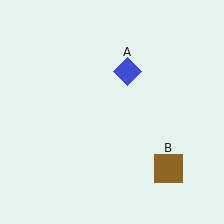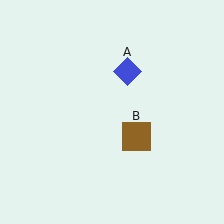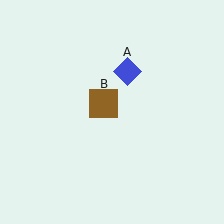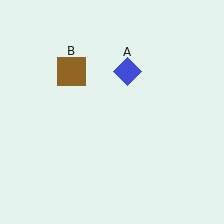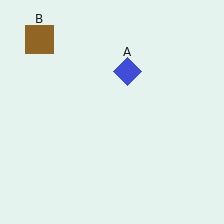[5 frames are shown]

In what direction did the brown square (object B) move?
The brown square (object B) moved up and to the left.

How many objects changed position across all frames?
1 object changed position: brown square (object B).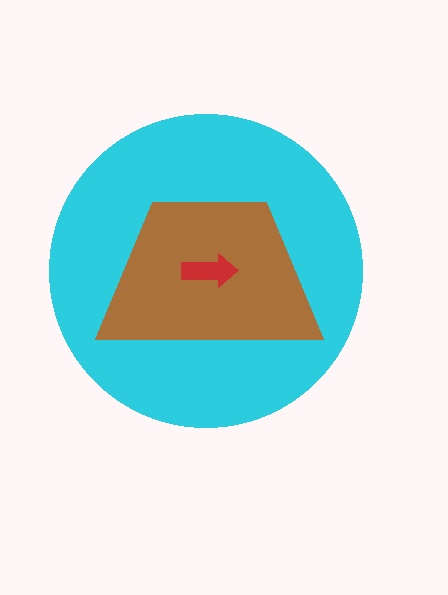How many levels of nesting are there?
3.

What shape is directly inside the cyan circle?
The brown trapezoid.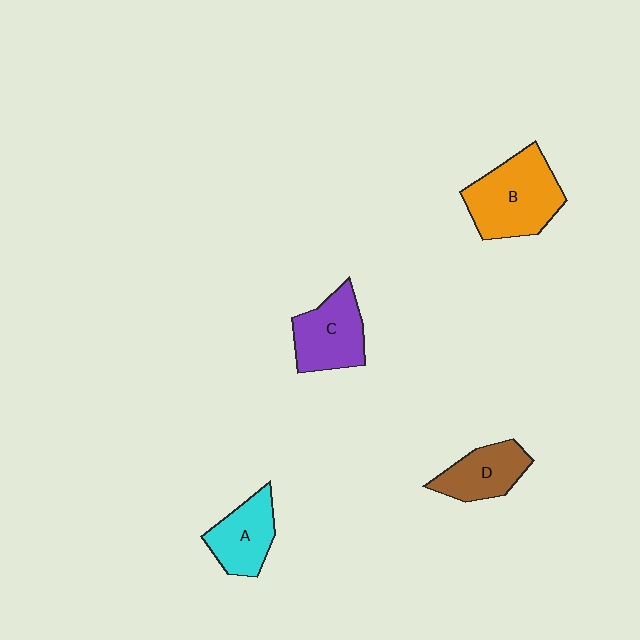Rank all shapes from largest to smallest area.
From largest to smallest: B (orange), C (purple), A (cyan), D (brown).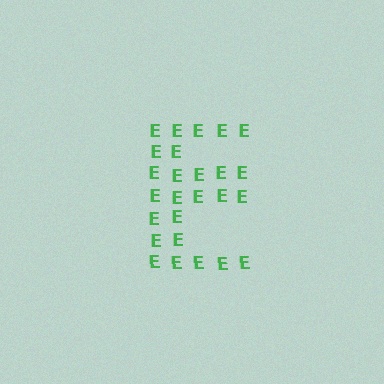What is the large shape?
The large shape is the letter E.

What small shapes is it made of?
It is made of small letter E's.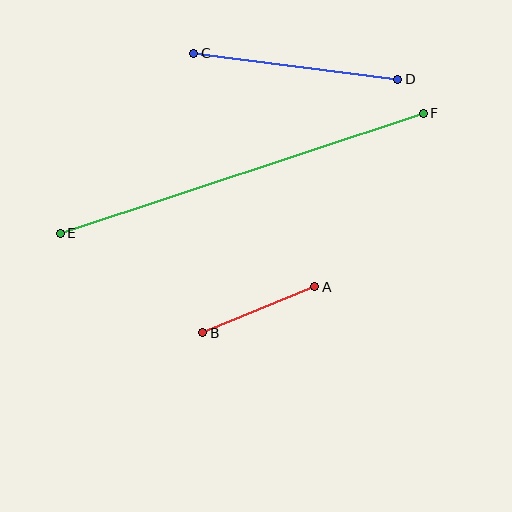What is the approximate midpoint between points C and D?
The midpoint is at approximately (296, 66) pixels.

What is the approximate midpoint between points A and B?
The midpoint is at approximately (259, 310) pixels.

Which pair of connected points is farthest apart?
Points E and F are farthest apart.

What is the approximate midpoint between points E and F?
The midpoint is at approximately (242, 173) pixels.